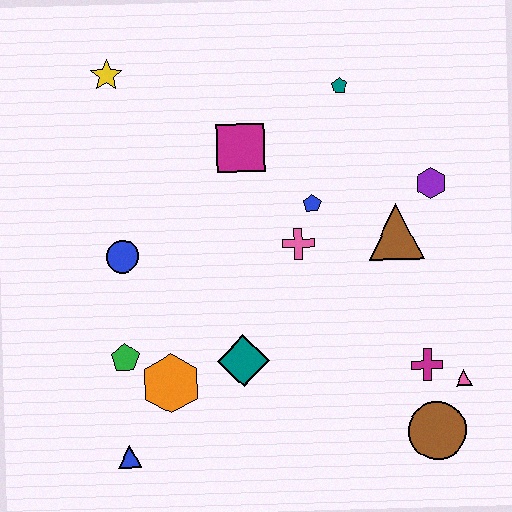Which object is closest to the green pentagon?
The orange hexagon is closest to the green pentagon.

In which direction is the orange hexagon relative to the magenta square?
The orange hexagon is below the magenta square.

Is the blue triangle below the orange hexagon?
Yes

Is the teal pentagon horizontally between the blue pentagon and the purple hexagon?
Yes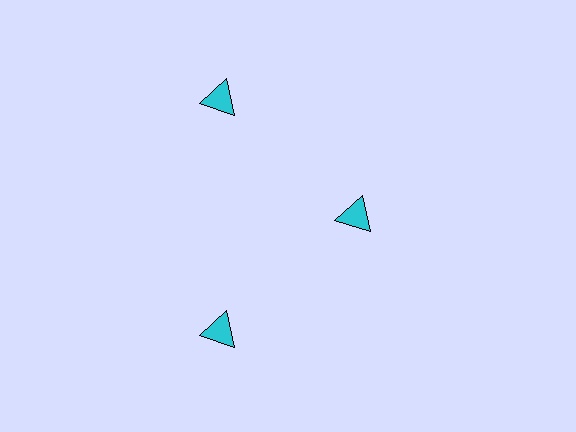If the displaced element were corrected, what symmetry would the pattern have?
It would have 3-fold rotational symmetry — the pattern would map onto itself every 120 degrees.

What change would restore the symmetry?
The symmetry would be restored by moving it outward, back onto the ring so that all 3 triangles sit at equal angles and equal distance from the center.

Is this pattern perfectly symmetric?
No. The 3 cyan triangles are arranged in a ring, but one element near the 3 o'clock position is pulled inward toward the center, breaking the 3-fold rotational symmetry.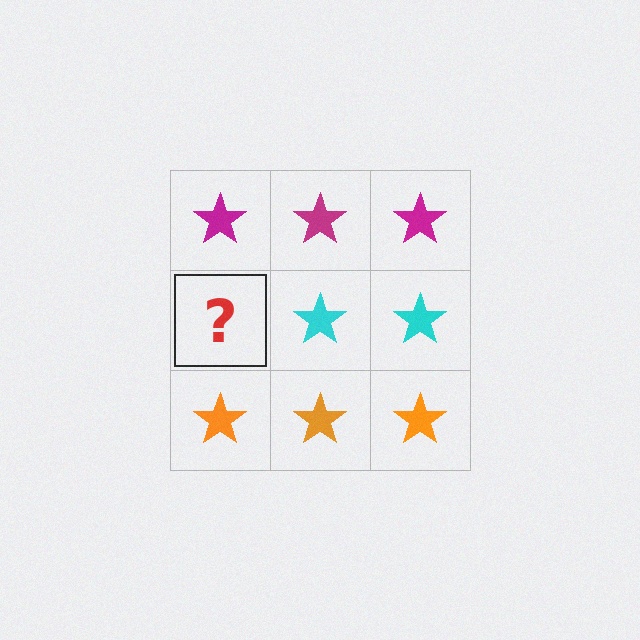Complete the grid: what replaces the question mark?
The question mark should be replaced with a cyan star.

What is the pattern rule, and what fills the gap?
The rule is that each row has a consistent color. The gap should be filled with a cyan star.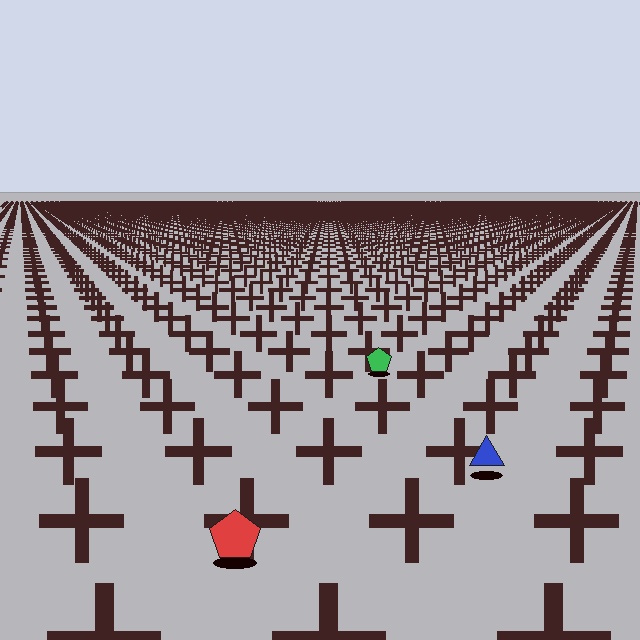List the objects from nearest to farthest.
From nearest to farthest: the red pentagon, the blue triangle, the green pentagon.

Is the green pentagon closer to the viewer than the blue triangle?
No. The blue triangle is closer — you can tell from the texture gradient: the ground texture is coarser near it.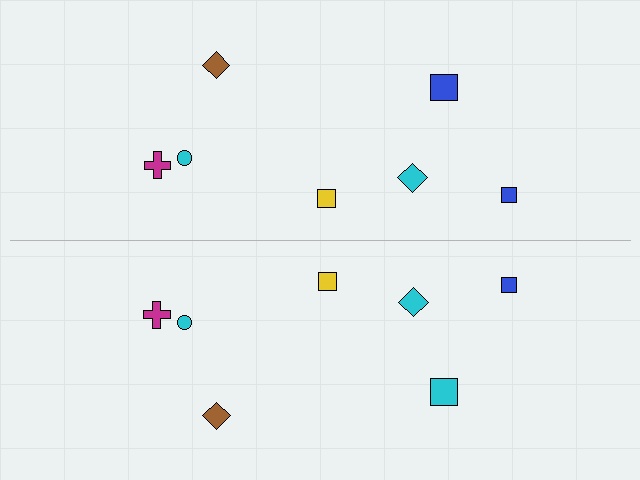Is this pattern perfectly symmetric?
No, the pattern is not perfectly symmetric. The cyan square on the bottom side breaks the symmetry — its mirror counterpart is blue.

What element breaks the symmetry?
The cyan square on the bottom side breaks the symmetry — its mirror counterpart is blue.